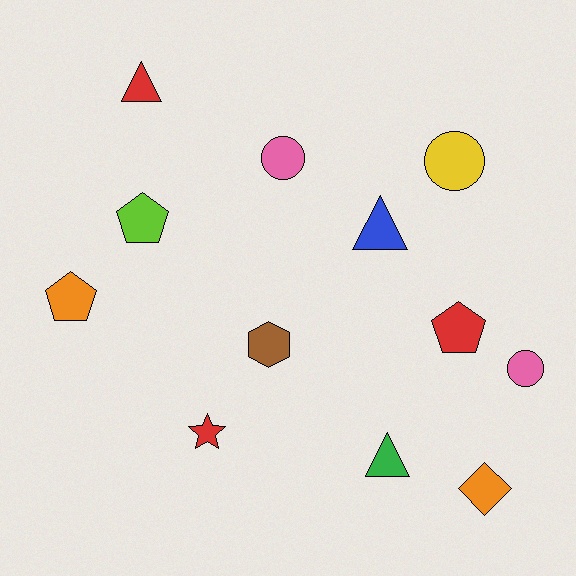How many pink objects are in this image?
There are 2 pink objects.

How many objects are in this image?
There are 12 objects.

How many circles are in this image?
There are 3 circles.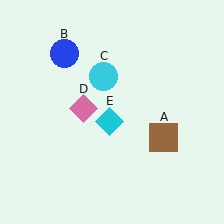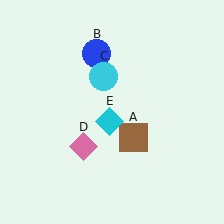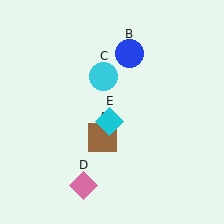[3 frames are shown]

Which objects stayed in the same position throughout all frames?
Cyan circle (object C) and cyan diamond (object E) remained stationary.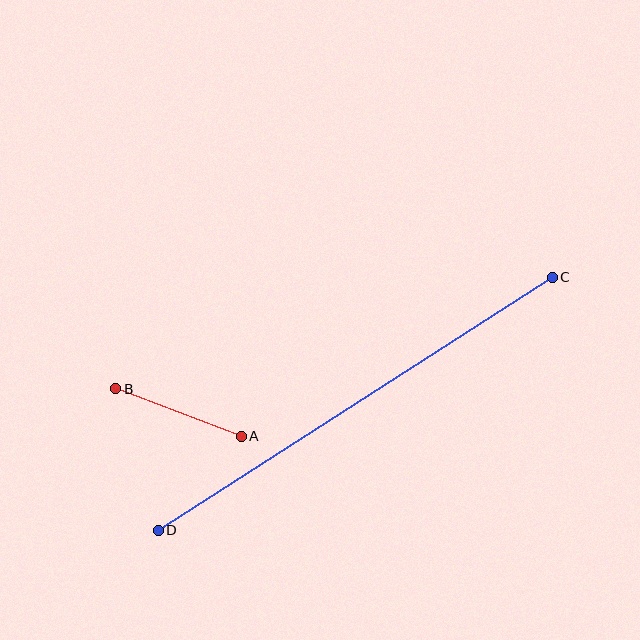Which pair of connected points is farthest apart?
Points C and D are farthest apart.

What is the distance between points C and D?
The distance is approximately 468 pixels.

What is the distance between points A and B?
The distance is approximately 134 pixels.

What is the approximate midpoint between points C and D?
The midpoint is at approximately (355, 404) pixels.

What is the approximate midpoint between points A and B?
The midpoint is at approximately (179, 413) pixels.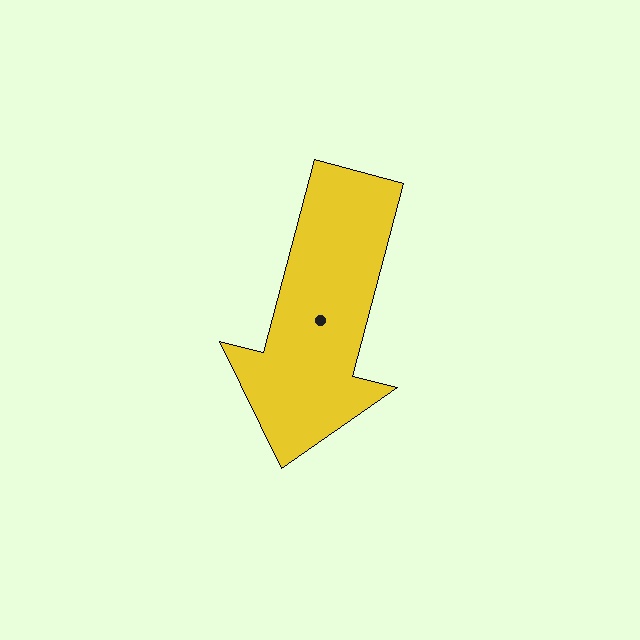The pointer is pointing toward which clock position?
Roughly 6 o'clock.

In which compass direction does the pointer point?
South.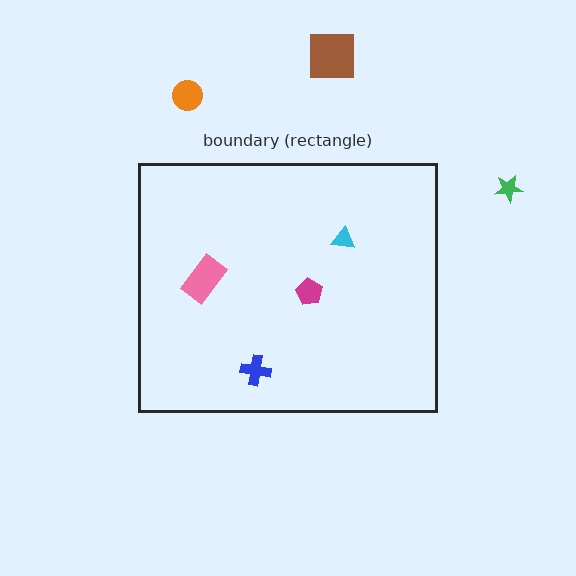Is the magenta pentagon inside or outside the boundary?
Inside.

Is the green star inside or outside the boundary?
Outside.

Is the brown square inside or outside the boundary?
Outside.